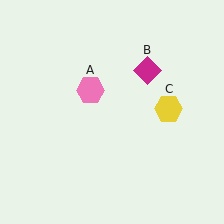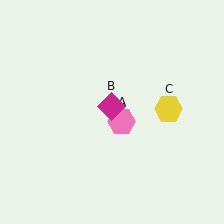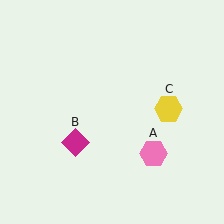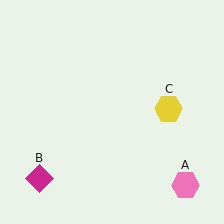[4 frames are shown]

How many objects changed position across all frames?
2 objects changed position: pink hexagon (object A), magenta diamond (object B).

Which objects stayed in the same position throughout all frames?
Yellow hexagon (object C) remained stationary.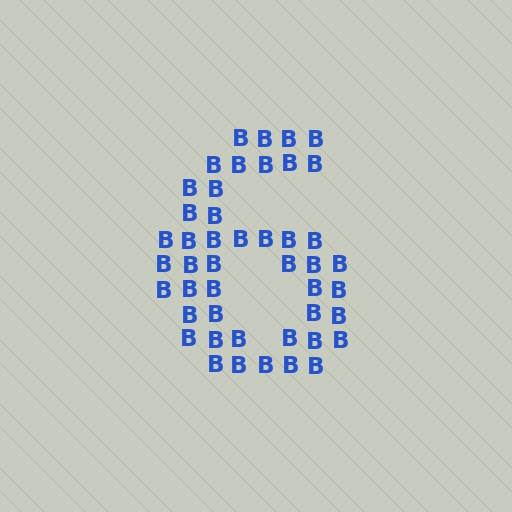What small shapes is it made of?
It is made of small letter B's.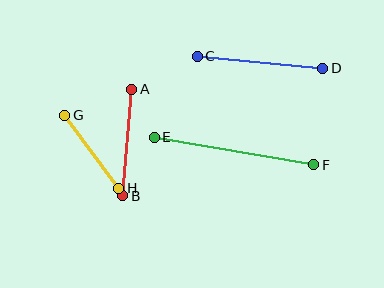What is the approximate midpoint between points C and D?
The midpoint is at approximately (260, 62) pixels.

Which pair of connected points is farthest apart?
Points E and F are farthest apart.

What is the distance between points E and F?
The distance is approximately 162 pixels.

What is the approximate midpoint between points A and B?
The midpoint is at approximately (127, 142) pixels.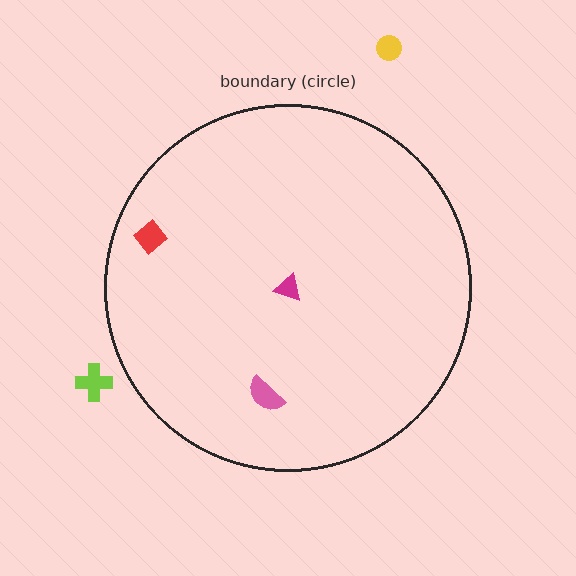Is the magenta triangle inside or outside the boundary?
Inside.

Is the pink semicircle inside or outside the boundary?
Inside.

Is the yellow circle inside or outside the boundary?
Outside.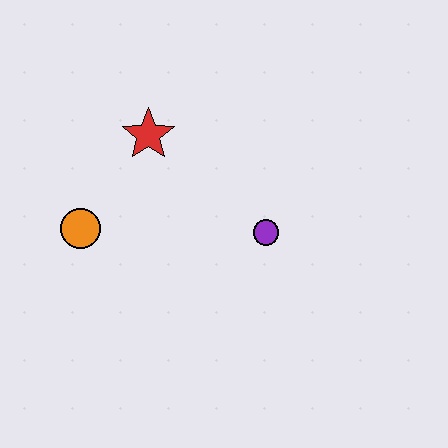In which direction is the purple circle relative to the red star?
The purple circle is to the right of the red star.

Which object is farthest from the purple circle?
The orange circle is farthest from the purple circle.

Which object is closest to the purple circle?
The red star is closest to the purple circle.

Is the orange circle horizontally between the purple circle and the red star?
No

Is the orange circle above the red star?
No